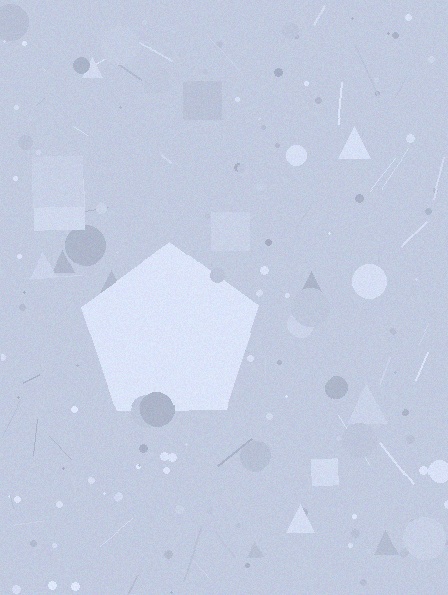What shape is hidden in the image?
A pentagon is hidden in the image.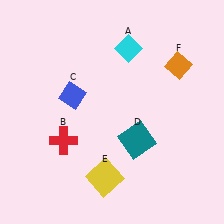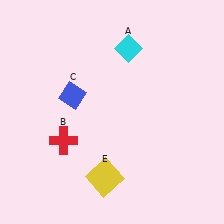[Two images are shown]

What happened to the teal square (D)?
The teal square (D) was removed in Image 2. It was in the bottom-right area of Image 1.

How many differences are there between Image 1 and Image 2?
There are 2 differences between the two images.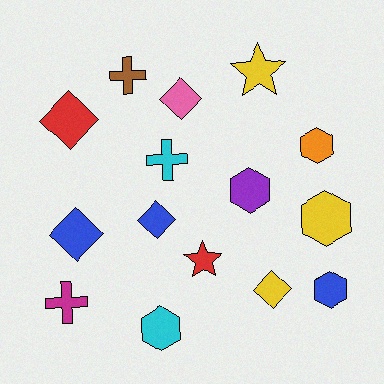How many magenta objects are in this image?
There is 1 magenta object.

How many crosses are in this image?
There are 3 crosses.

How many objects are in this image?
There are 15 objects.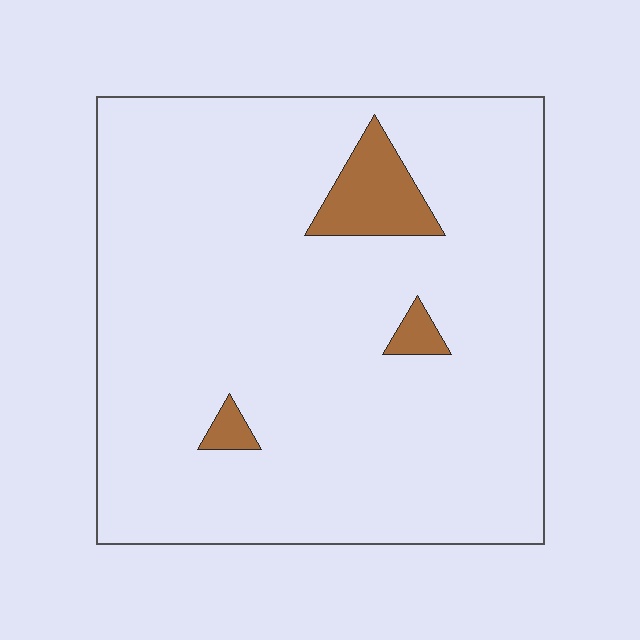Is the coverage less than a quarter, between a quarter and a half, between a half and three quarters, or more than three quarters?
Less than a quarter.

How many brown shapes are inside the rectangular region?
3.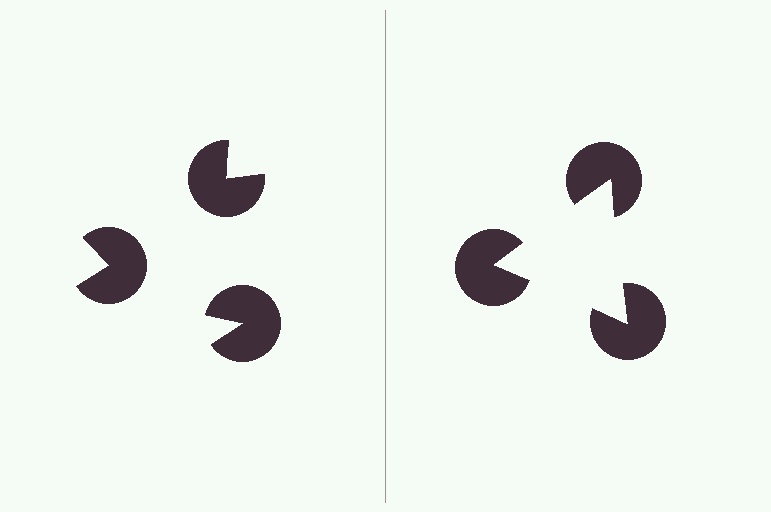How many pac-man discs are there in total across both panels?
6 — 3 on each side.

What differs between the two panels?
The pac-man discs are positioned identically on both sides; only the wedge orientations differ. On the right they align to a triangle; on the left they are misaligned.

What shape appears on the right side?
An illusory triangle.